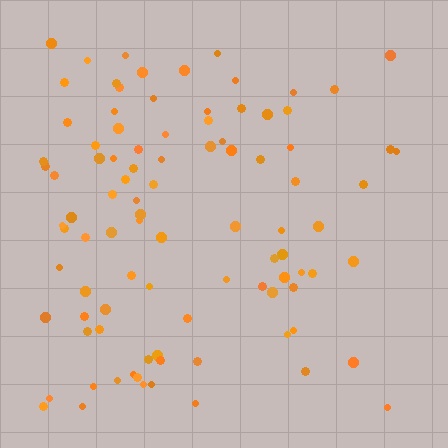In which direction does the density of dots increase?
From right to left, with the left side densest.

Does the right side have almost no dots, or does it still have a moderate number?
Still a moderate number, just noticeably fewer than the left.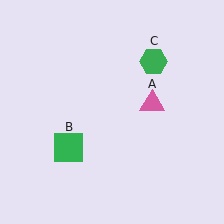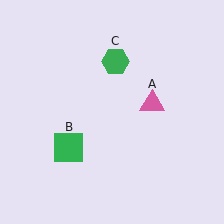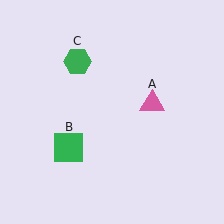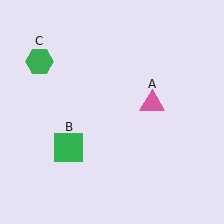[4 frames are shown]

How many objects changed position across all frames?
1 object changed position: green hexagon (object C).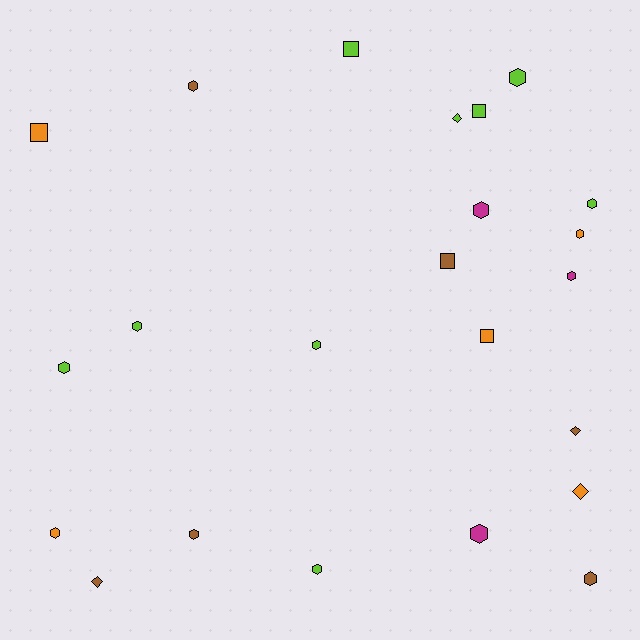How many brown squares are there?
There is 1 brown square.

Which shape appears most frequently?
Hexagon, with 14 objects.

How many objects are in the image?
There are 23 objects.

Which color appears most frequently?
Lime, with 9 objects.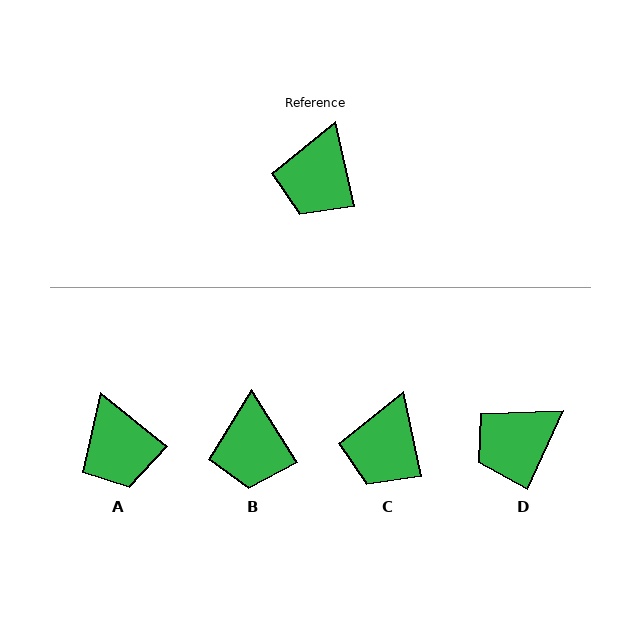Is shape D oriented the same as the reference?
No, it is off by about 37 degrees.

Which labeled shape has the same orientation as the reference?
C.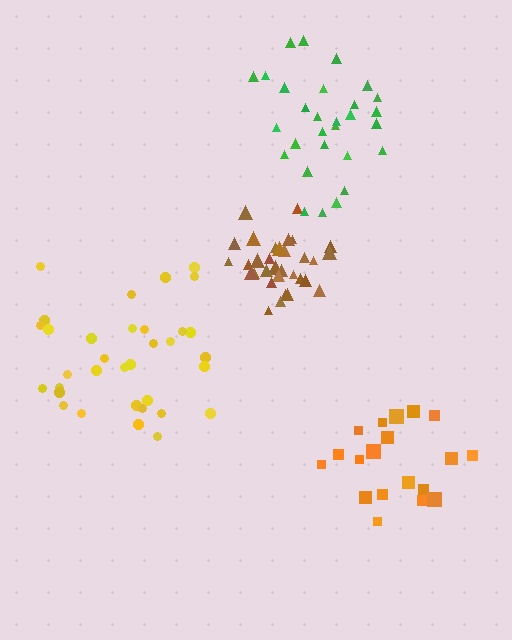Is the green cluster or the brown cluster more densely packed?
Brown.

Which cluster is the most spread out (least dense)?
Orange.